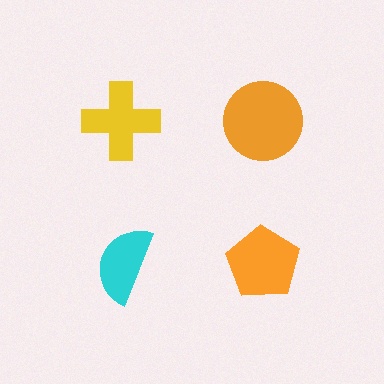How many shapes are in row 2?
2 shapes.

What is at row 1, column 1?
A yellow cross.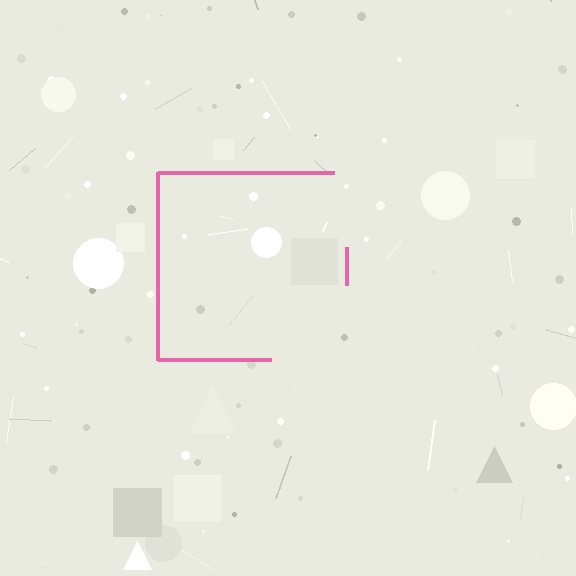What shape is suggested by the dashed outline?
The dashed outline suggests a square.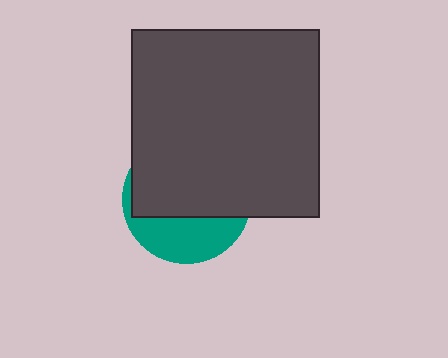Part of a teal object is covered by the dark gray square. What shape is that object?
It is a circle.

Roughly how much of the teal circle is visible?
A small part of it is visible (roughly 35%).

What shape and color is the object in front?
The object in front is a dark gray square.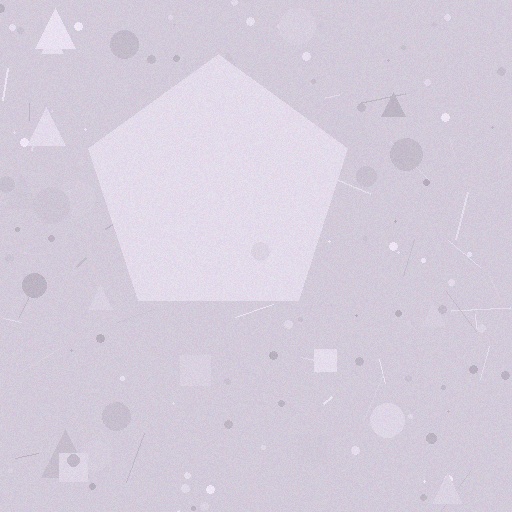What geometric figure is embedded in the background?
A pentagon is embedded in the background.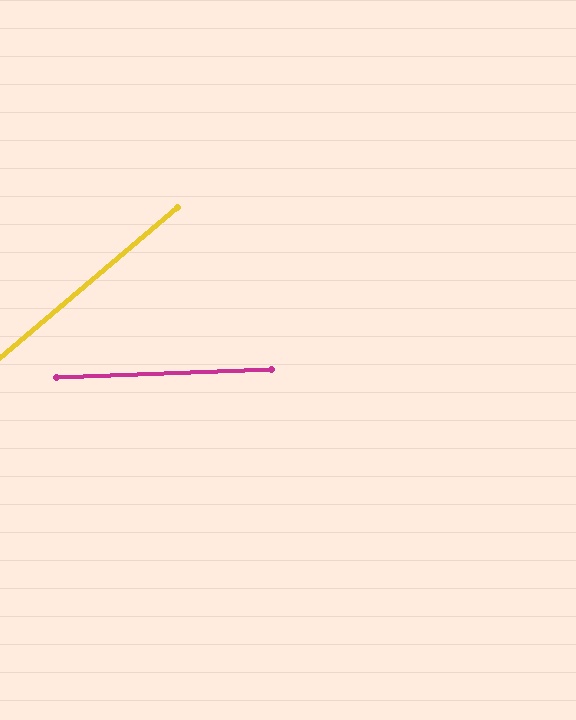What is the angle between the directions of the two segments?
Approximately 38 degrees.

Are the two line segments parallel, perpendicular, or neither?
Neither parallel nor perpendicular — they differ by about 38°.